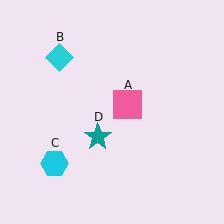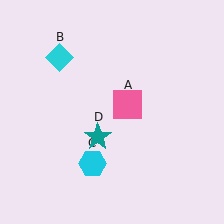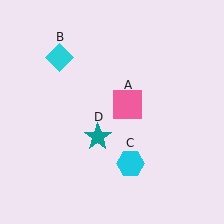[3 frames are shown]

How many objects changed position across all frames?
1 object changed position: cyan hexagon (object C).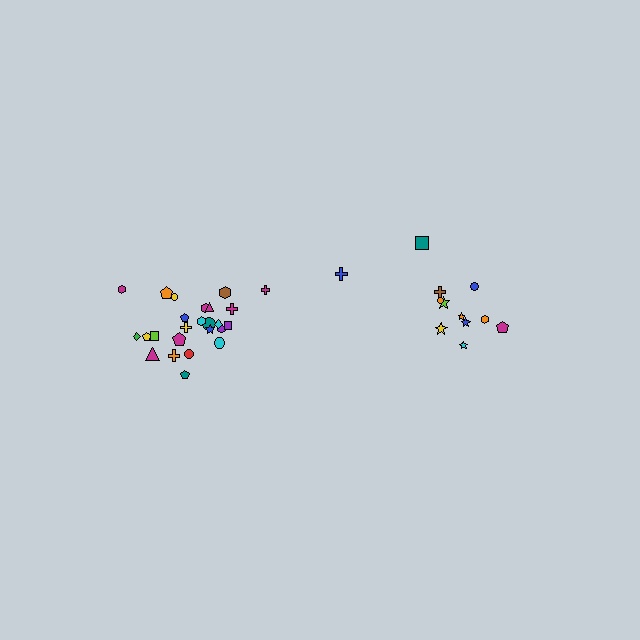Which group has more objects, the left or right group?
The left group.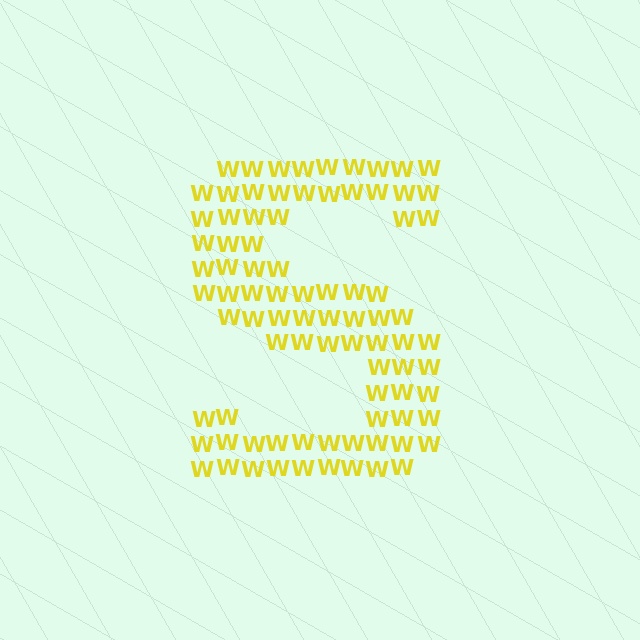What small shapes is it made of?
It is made of small letter W's.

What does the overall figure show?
The overall figure shows the letter S.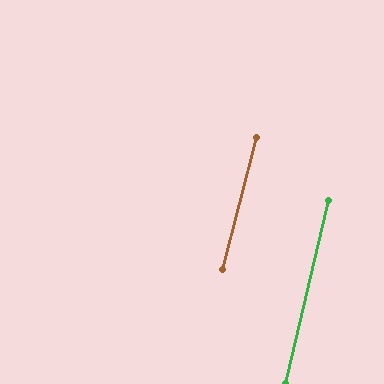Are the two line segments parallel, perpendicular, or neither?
Parallel — their directions differ by only 1.1°.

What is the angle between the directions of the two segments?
Approximately 1 degree.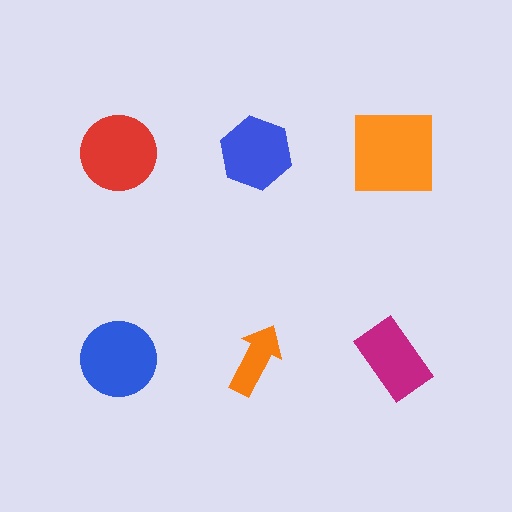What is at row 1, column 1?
A red circle.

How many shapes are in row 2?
3 shapes.